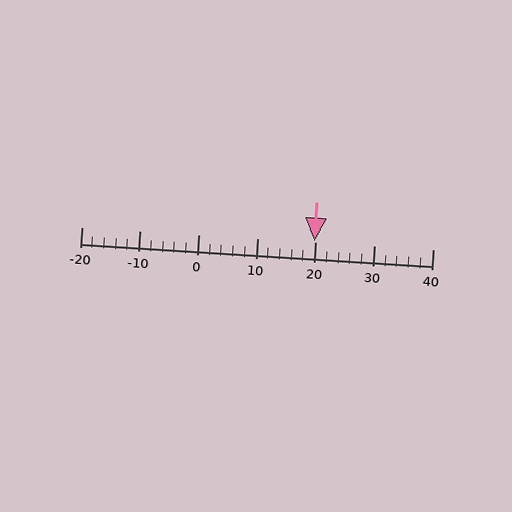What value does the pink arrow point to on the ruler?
The pink arrow points to approximately 20.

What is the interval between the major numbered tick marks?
The major tick marks are spaced 10 units apart.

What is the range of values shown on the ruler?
The ruler shows values from -20 to 40.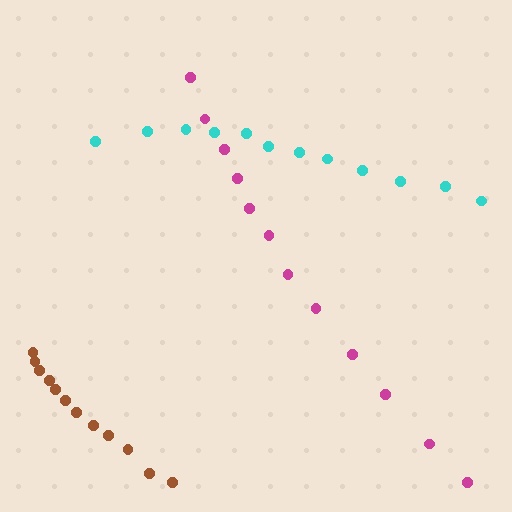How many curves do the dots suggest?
There are 3 distinct paths.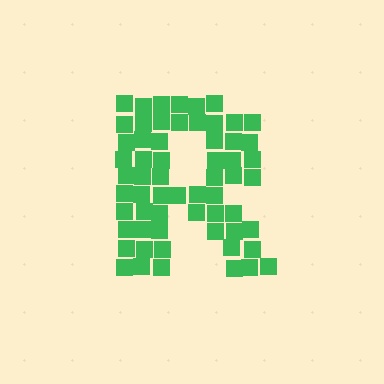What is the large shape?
The large shape is the letter R.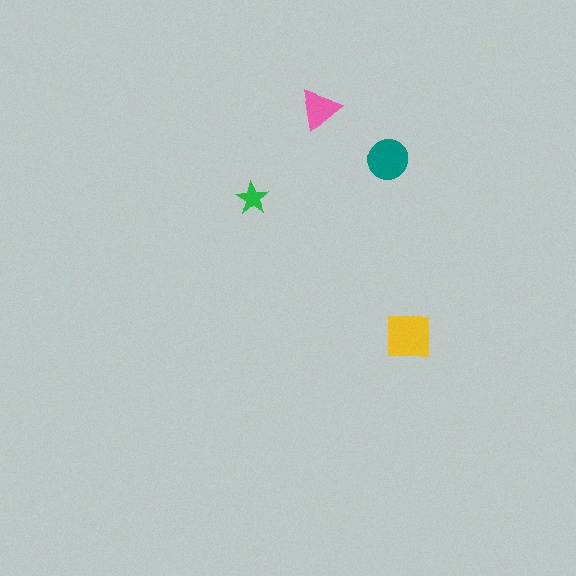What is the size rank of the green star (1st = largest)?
4th.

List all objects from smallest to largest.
The green star, the pink triangle, the teal circle, the yellow square.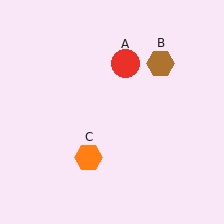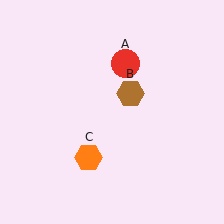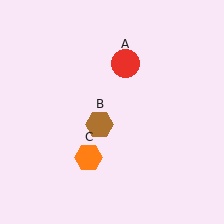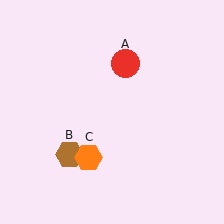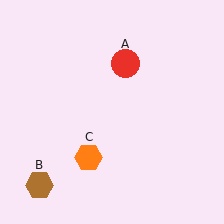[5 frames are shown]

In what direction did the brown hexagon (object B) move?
The brown hexagon (object B) moved down and to the left.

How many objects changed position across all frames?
1 object changed position: brown hexagon (object B).